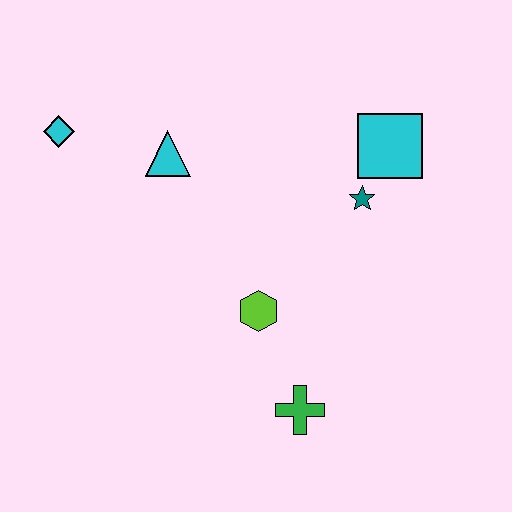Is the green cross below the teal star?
Yes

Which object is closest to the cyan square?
The teal star is closest to the cyan square.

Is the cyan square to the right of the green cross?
Yes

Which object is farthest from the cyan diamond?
The green cross is farthest from the cyan diamond.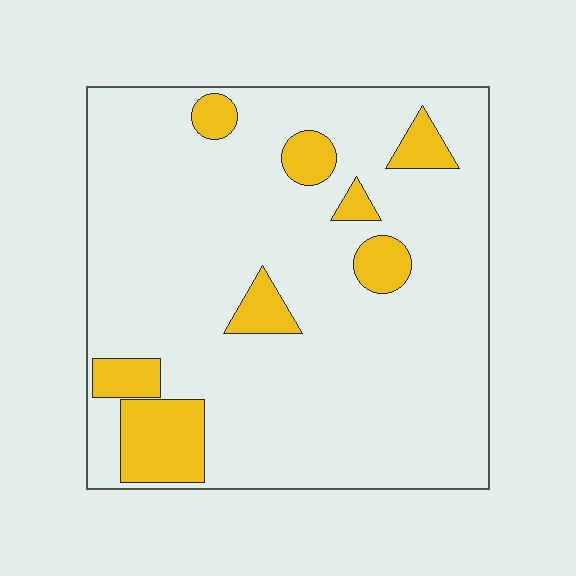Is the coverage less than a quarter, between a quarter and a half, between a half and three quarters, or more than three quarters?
Less than a quarter.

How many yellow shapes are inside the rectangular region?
8.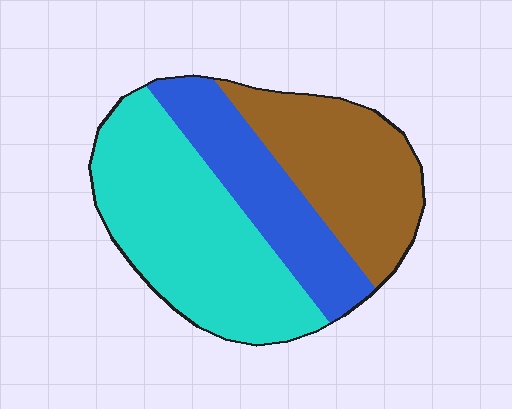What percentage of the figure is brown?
Brown covers roughly 30% of the figure.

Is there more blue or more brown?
Brown.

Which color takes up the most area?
Cyan, at roughly 45%.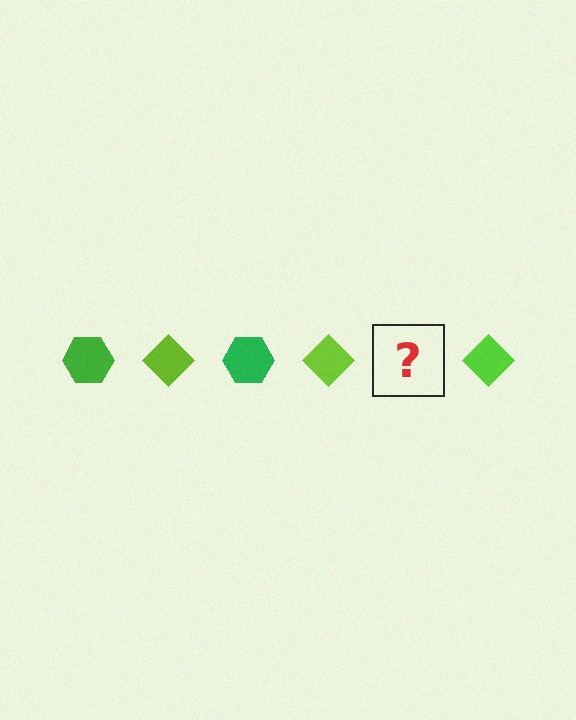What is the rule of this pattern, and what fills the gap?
The rule is that the pattern alternates between green hexagon and lime diamond. The gap should be filled with a green hexagon.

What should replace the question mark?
The question mark should be replaced with a green hexagon.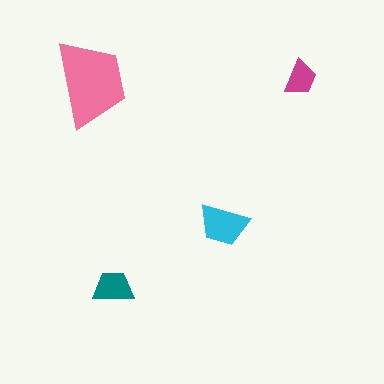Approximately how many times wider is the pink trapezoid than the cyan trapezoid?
About 1.5 times wider.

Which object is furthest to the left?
The pink trapezoid is leftmost.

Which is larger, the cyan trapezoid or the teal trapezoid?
The cyan one.